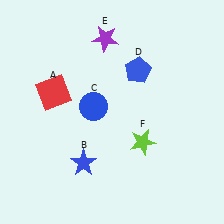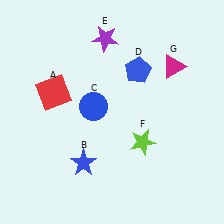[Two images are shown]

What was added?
A magenta triangle (G) was added in Image 2.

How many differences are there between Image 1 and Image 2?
There is 1 difference between the two images.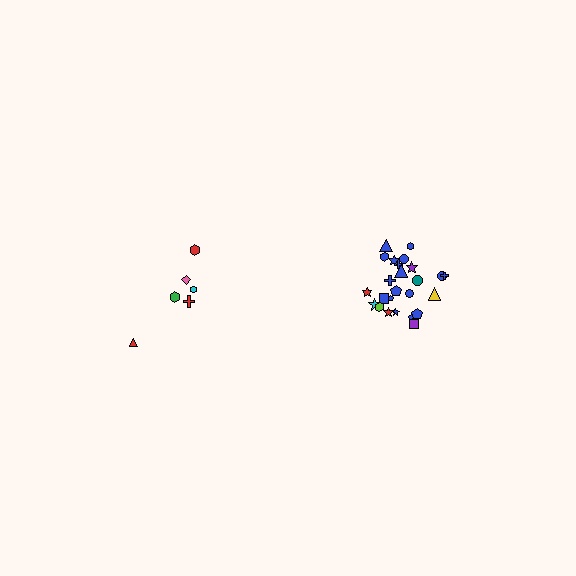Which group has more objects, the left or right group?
The right group.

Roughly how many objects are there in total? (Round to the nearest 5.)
Roughly 30 objects in total.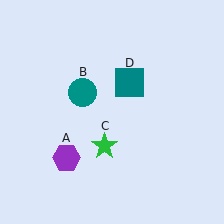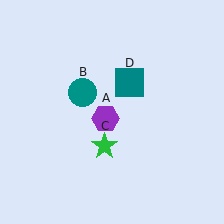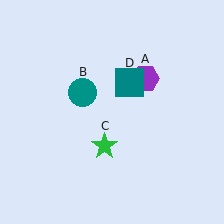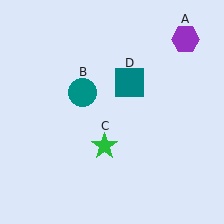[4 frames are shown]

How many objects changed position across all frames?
1 object changed position: purple hexagon (object A).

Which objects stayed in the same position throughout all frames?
Teal circle (object B) and green star (object C) and teal square (object D) remained stationary.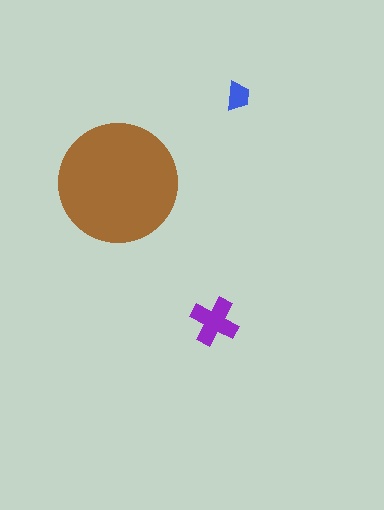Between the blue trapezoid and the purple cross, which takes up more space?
The purple cross.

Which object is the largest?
The brown circle.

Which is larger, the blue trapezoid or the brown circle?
The brown circle.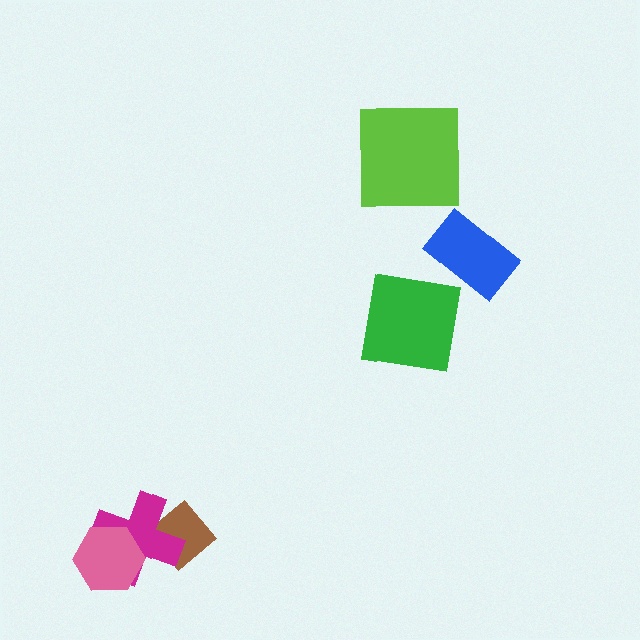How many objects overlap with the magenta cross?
2 objects overlap with the magenta cross.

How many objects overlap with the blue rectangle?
0 objects overlap with the blue rectangle.